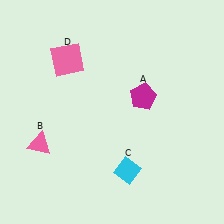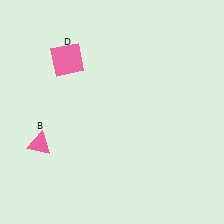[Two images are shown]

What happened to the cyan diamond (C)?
The cyan diamond (C) was removed in Image 2. It was in the bottom-right area of Image 1.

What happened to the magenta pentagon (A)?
The magenta pentagon (A) was removed in Image 2. It was in the top-right area of Image 1.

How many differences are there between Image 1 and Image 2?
There are 2 differences between the two images.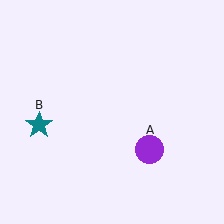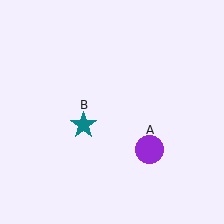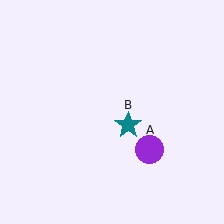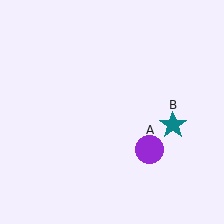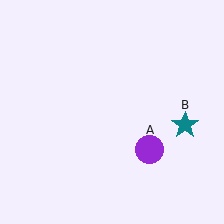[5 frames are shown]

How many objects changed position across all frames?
1 object changed position: teal star (object B).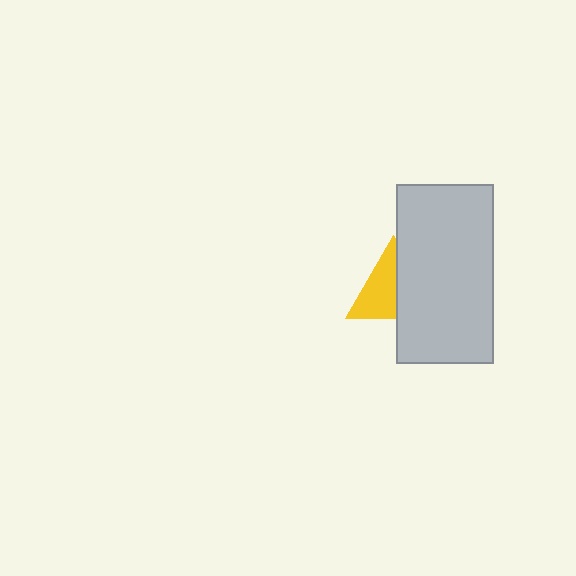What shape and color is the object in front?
The object in front is a light gray rectangle.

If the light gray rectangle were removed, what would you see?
You would see the complete yellow triangle.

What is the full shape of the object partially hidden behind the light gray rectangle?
The partially hidden object is a yellow triangle.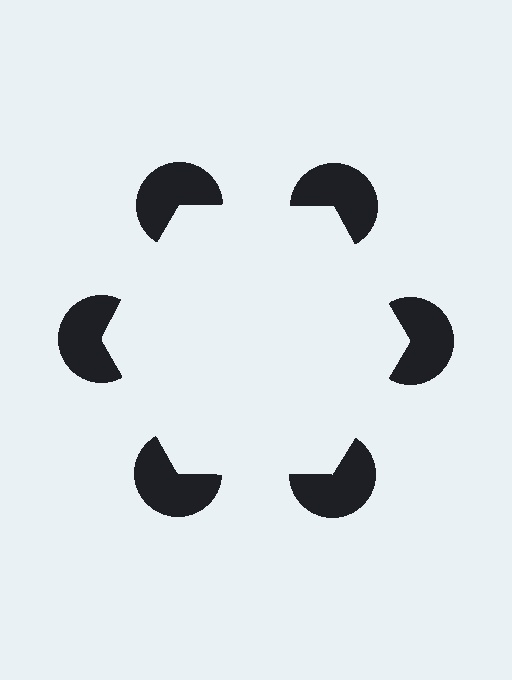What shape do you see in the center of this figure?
An illusory hexagon — its edges are inferred from the aligned wedge cuts in the pac-man discs, not physically drawn.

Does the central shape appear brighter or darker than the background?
It typically appears slightly brighter than the background, even though no actual brightness change is drawn.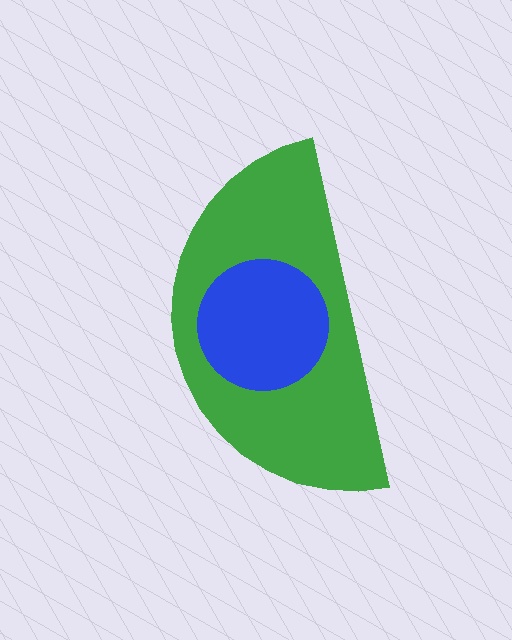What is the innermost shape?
The blue circle.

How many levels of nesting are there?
2.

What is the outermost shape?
The green semicircle.